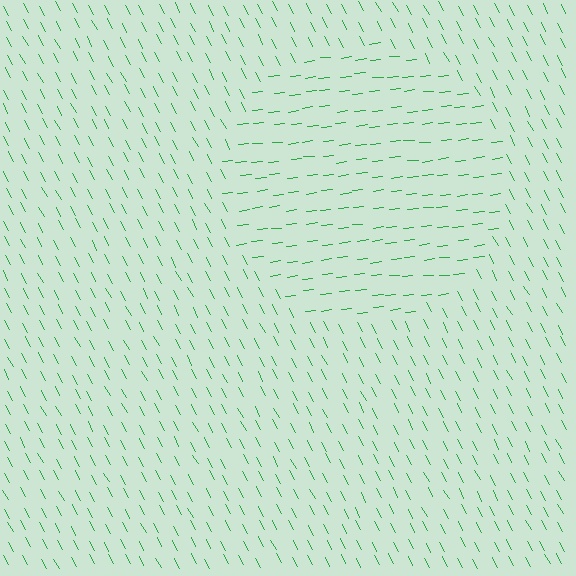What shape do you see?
I see a circle.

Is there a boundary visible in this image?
Yes, there is a texture boundary formed by a change in line orientation.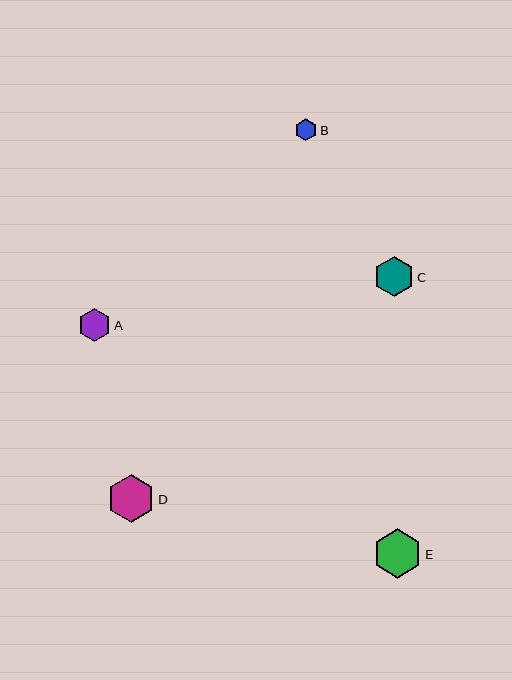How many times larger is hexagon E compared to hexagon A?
Hexagon E is approximately 1.5 times the size of hexagon A.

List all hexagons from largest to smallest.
From largest to smallest: E, D, C, A, B.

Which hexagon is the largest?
Hexagon E is the largest with a size of approximately 49 pixels.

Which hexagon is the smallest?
Hexagon B is the smallest with a size of approximately 22 pixels.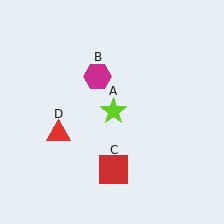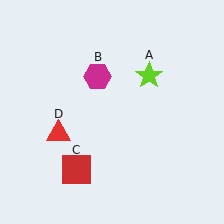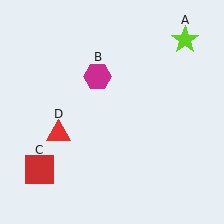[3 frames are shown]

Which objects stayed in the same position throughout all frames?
Magenta hexagon (object B) and red triangle (object D) remained stationary.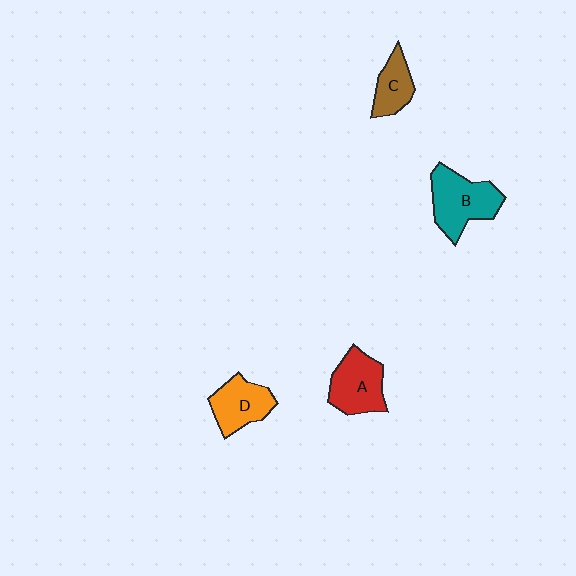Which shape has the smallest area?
Shape C (brown).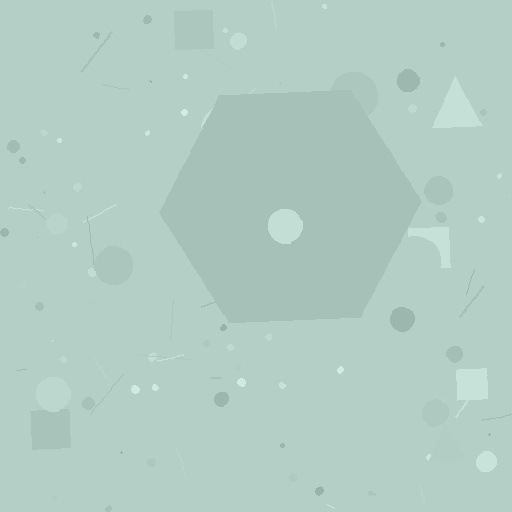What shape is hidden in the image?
A hexagon is hidden in the image.